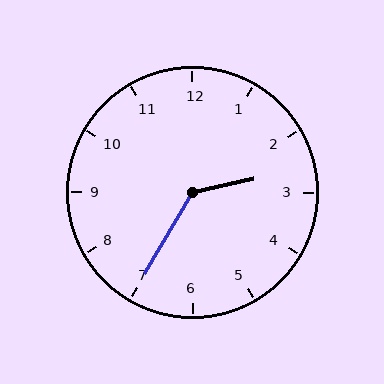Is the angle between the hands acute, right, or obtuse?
It is obtuse.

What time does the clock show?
2:35.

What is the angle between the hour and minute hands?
Approximately 132 degrees.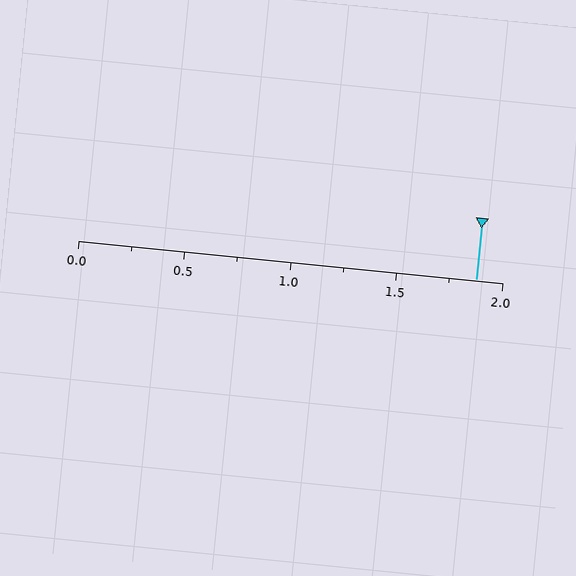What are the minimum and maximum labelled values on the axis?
The axis runs from 0.0 to 2.0.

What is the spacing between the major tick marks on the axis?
The major ticks are spaced 0.5 apart.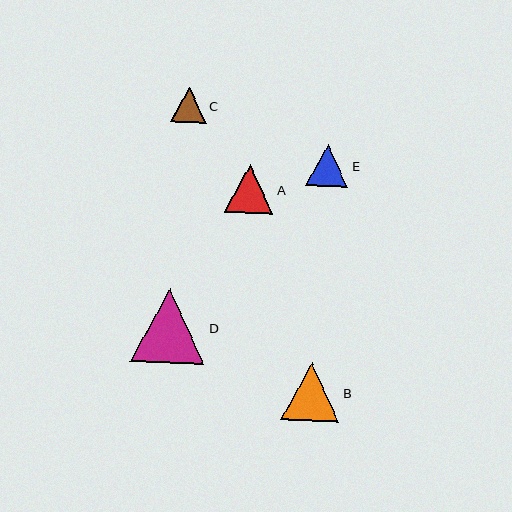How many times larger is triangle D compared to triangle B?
Triangle D is approximately 1.3 times the size of triangle B.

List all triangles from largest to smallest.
From largest to smallest: D, B, A, E, C.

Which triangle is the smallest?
Triangle C is the smallest with a size of approximately 36 pixels.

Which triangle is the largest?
Triangle D is the largest with a size of approximately 74 pixels.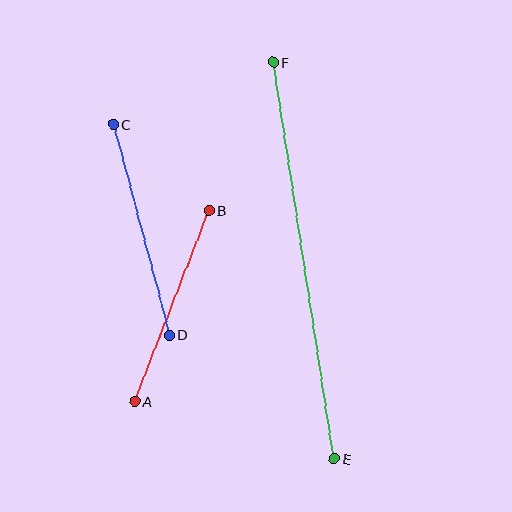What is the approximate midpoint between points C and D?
The midpoint is at approximately (141, 230) pixels.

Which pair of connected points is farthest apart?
Points E and F are farthest apart.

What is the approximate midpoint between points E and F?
The midpoint is at approximately (304, 261) pixels.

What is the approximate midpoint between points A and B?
The midpoint is at approximately (172, 306) pixels.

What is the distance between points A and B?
The distance is approximately 205 pixels.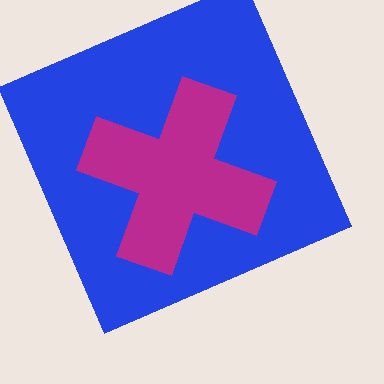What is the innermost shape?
The magenta cross.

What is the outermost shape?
The blue square.